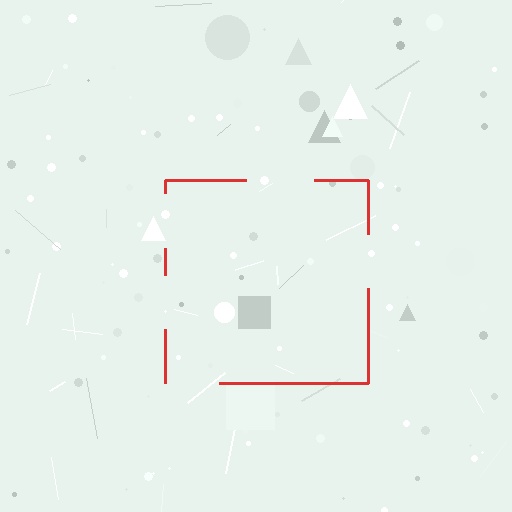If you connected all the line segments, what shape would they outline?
They would outline a square.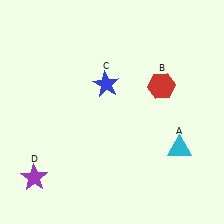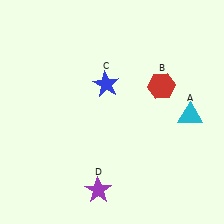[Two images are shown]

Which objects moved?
The objects that moved are: the cyan triangle (A), the purple star (D).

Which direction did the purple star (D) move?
The purple star (D) moved right.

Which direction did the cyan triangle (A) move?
The cyan triangle (A) moved up.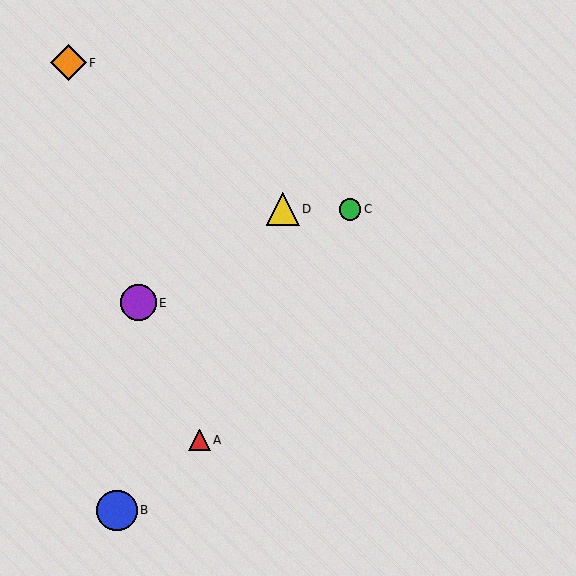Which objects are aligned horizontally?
Objects C, D are aligned horizontally.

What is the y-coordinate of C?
Object C is at y≈209.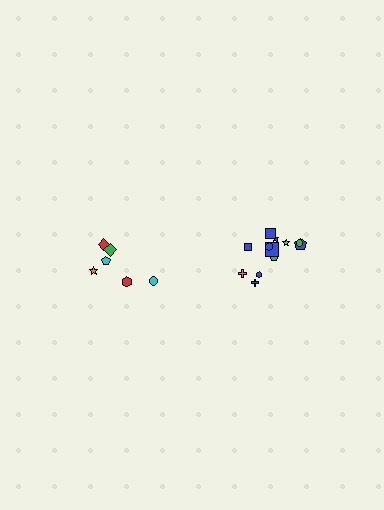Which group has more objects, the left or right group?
The right group.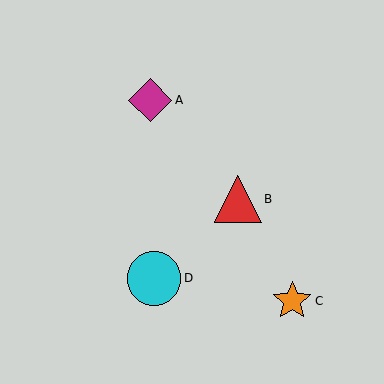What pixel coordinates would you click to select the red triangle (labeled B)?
Click at (238, 199) to select the red triangle B.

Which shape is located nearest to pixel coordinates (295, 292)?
The orange star (labeled C) at (292, 301) is nearest to that location.